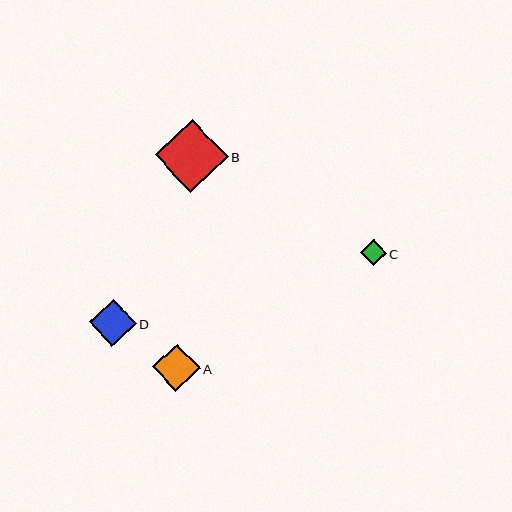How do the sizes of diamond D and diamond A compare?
Diamond D and diamond A are approximately the same size.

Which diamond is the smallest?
Diamond C is the smallest with a size of approximately 26 pixels.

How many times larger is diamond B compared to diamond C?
Diamond B is approximately 2.8 times the size of diamond C.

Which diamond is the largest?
Diamond B is the largest with a size of approximately 73 pixels.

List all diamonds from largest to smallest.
From largest to smallest: B, D, A, C.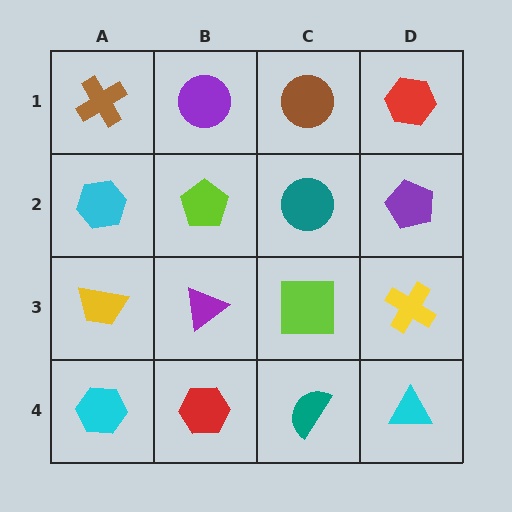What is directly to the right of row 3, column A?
A purple triangle.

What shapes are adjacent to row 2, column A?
A brown cross (row 1, column A), a yellow trapezoid (row 3, column A), a lime pentagon (row 2, column B).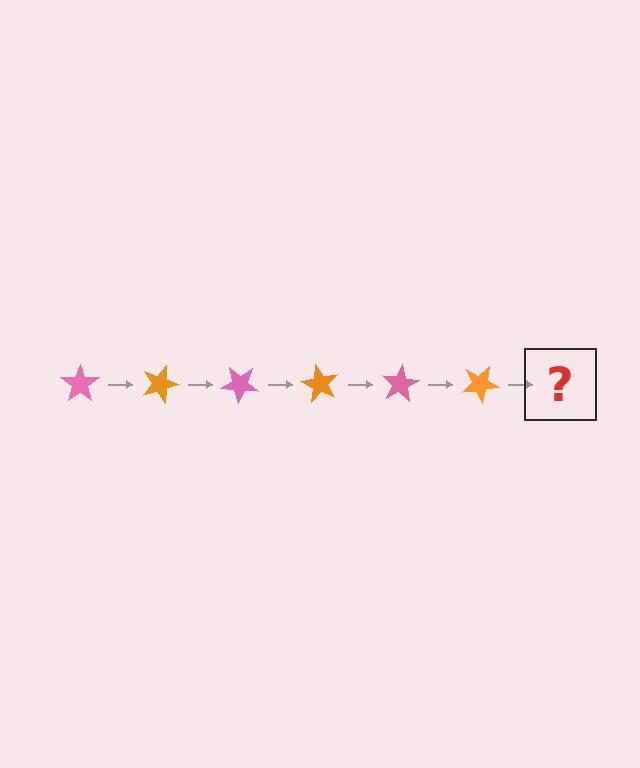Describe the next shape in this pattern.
It should be a pink star, rotated 120 degrees from the start.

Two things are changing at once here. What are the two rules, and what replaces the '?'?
The two rules are that it rotates 20 degrees each step and the color cycles through pink and orange. The '?' should be a pink star, rotated 120 degrees from the start.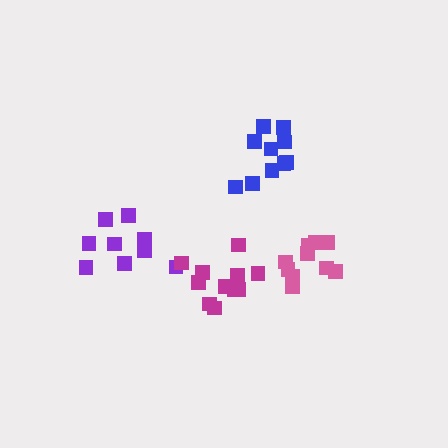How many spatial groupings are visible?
There are 4 spatial groupings.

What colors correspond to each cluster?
The clusters are colored: purple, blue, magenta, pink.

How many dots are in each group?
Group 1: 9 dots, Group 2: 10 dots, Group 3: 11 dots, Group 4: 10 dots (40 total).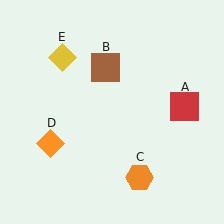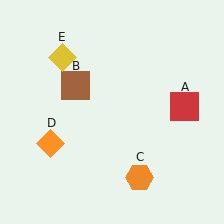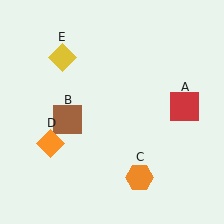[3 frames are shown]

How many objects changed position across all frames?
1 object changed position: brown square (object B).